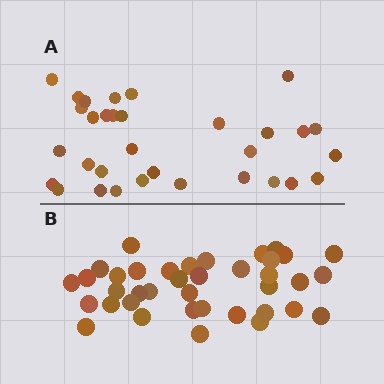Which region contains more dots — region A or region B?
Region B (the bottom region) has more dots.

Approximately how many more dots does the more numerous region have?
Region B has about 6 more dots than region A.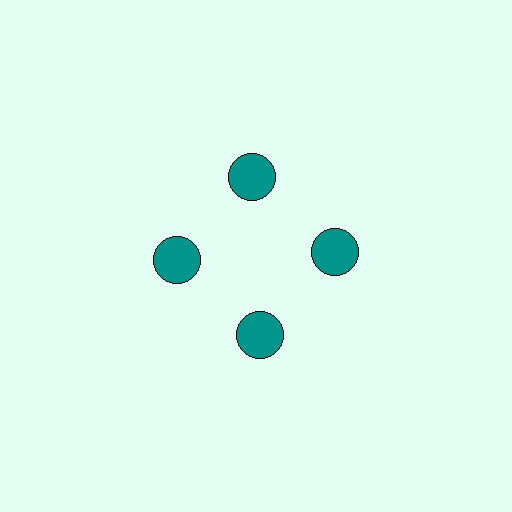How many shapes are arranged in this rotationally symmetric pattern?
There are 4 shapes, arranged in 4 groups of 1.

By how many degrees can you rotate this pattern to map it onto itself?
The pattern maps onto itself every 90 degrees of rotation.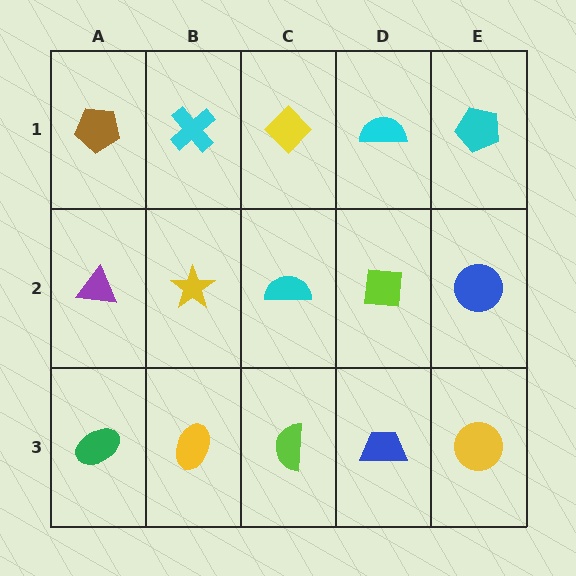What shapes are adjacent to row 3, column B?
A yellow star (row 2, column B), a green ellipse (row 3, column A), a lime semicircle (row 3, column C).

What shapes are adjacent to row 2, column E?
A cyan pentagon (row 1, column E), a yellow circle (row 3, column E), a lime square (row 2, column D).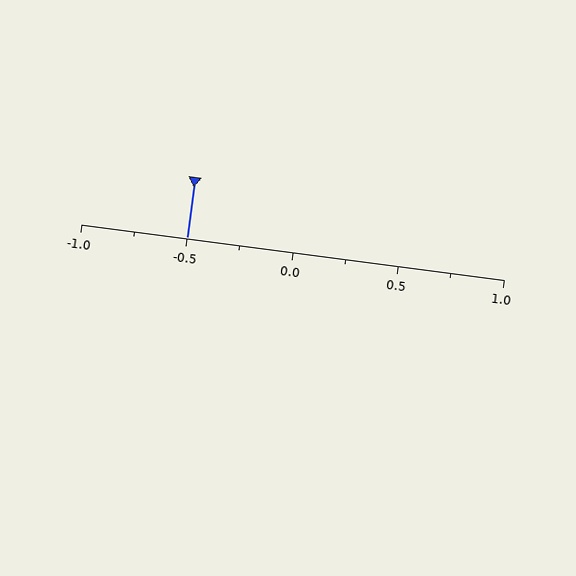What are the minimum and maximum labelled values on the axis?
The axis runs from -1.0 to 1.0.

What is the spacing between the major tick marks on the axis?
The major ticks are spaced 0.5 apart.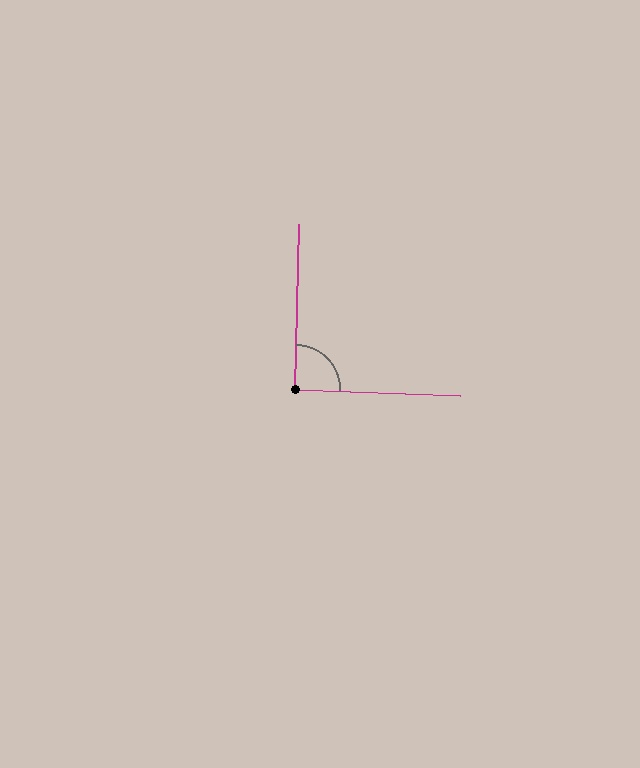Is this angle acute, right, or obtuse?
It is approximately a right angle.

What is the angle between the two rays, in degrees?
Approximately 91 degrees.